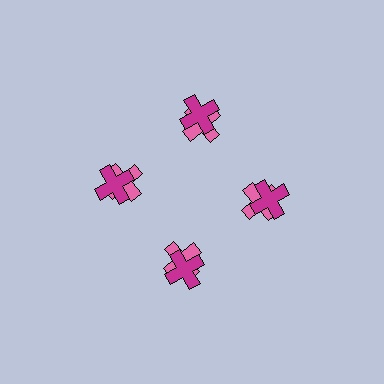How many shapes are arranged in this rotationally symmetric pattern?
There are 8 shapes, arranged in 4 groups of 2.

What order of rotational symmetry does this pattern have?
This pattern has 4-fold rotational symmetry.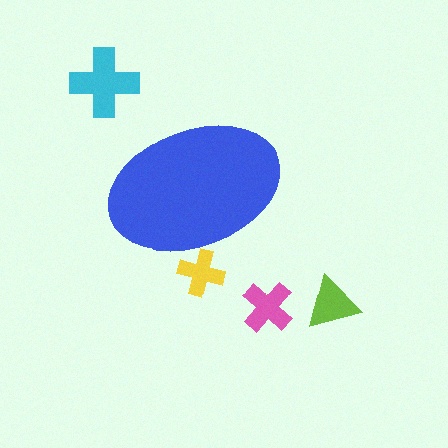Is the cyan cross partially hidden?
No, the cyan cross is fully visible.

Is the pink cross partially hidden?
No, the pink cross is fully visible.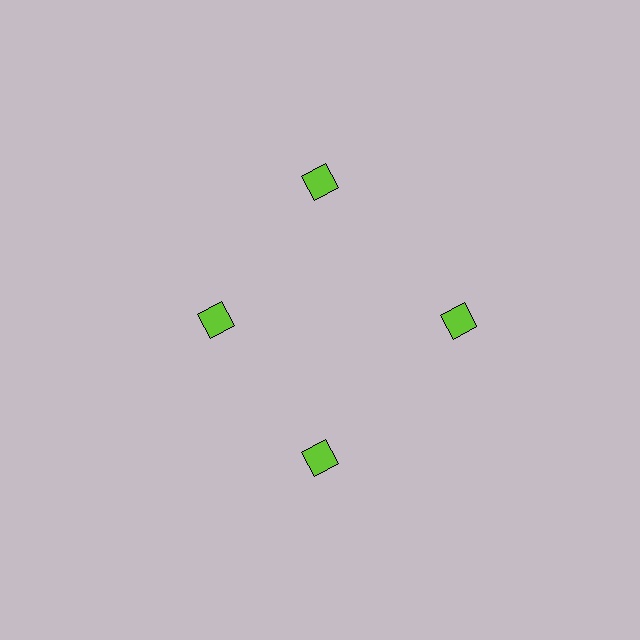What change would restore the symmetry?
The symmetry would be restored by moving it outward, back onto the ring so that all 4 diamonds sit at equal angles and equal distance from the center.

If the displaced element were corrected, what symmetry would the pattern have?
It would have 4-fold rotational symmetry — the pattern would map onto itself every 90 degrees.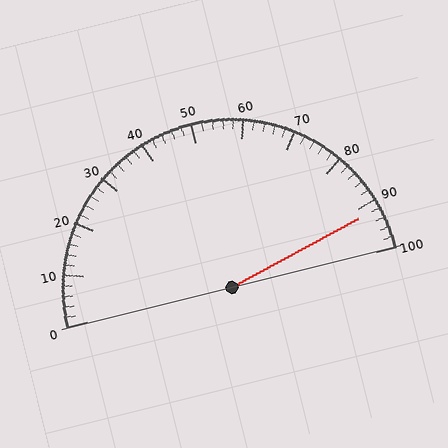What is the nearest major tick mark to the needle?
The nearest major tick mark is 90.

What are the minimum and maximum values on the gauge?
The gauge ranges from 0 to 100.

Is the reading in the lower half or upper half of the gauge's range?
The reading is in the upper half of the range (0 to 100).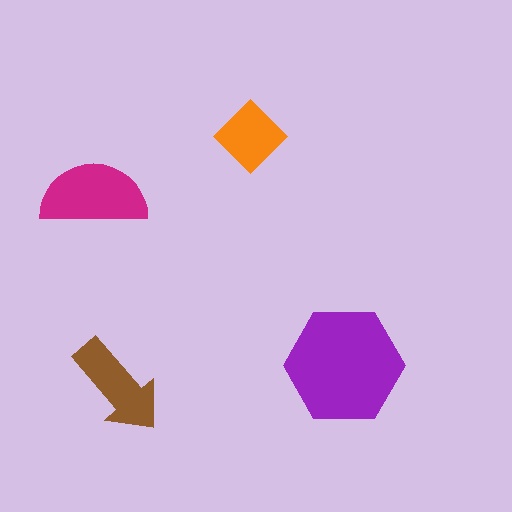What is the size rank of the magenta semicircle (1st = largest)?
2nd.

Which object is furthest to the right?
The purple hexagon is rightmost.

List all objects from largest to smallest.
The purple hexagon, the magenta semicircle, the brown arrow, the orange diamond.